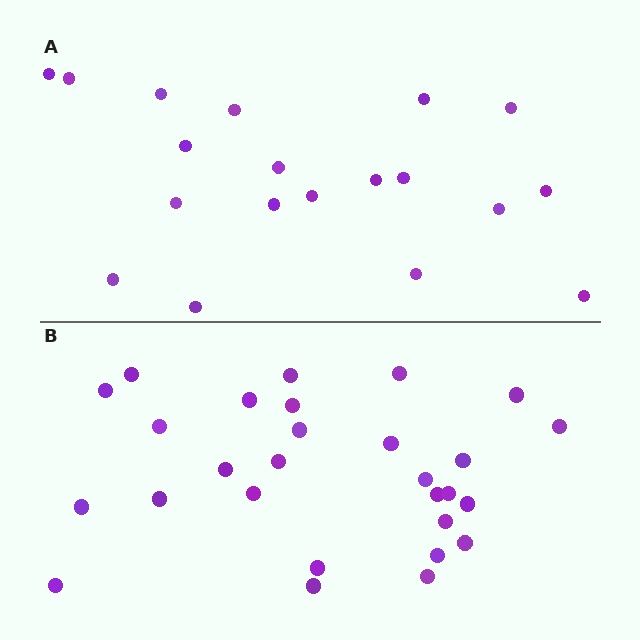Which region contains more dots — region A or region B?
Region B (the bottom region) has more dots.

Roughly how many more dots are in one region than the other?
Region B has roughly 8 or so more dots than region A.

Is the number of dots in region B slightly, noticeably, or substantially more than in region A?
Region B has substantially more. The ratio is roughly 1.5 to 1.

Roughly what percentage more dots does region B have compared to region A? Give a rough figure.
About 45% more.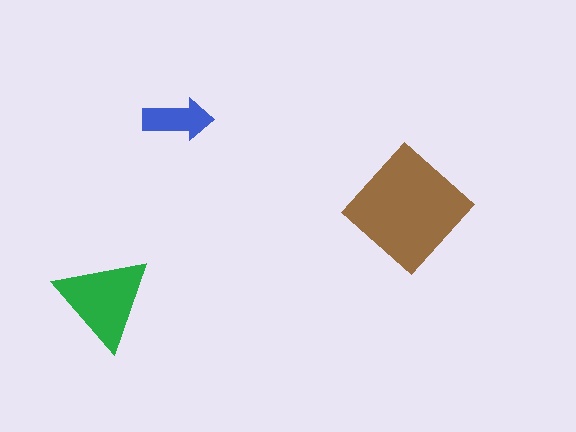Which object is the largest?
The brown diamond.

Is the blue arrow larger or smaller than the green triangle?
Smaller.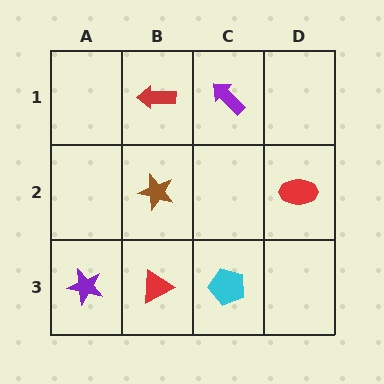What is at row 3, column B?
A red triangle.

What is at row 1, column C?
A purple arrow.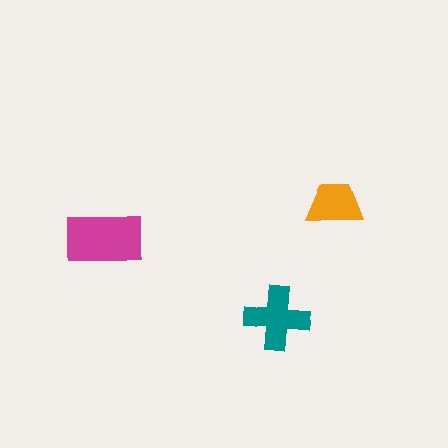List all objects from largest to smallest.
The magenta rectangle, the teal cross, the orange trapezoid.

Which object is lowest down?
The teal cross is bottommost.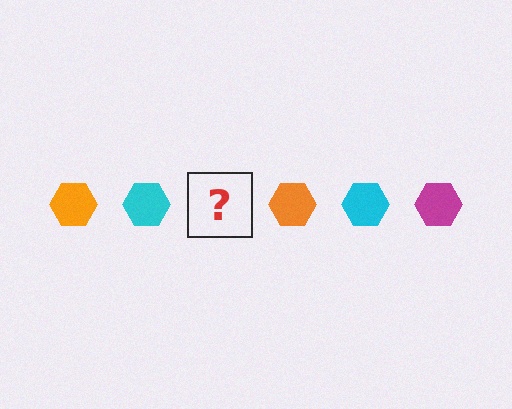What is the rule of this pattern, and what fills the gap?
The rule is that the pattern cycles through orange, cyan, magenta hexagons. The gap should be filled with a magenta hexagon.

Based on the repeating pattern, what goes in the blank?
The blank should be a magenta hexagon.